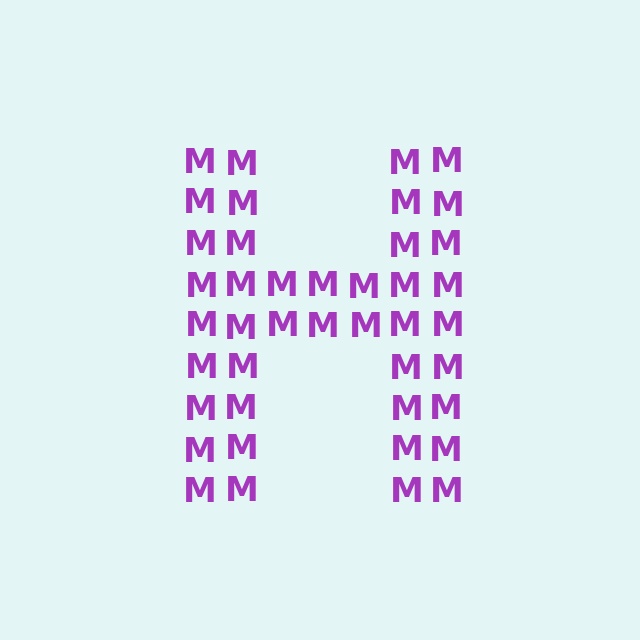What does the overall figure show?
The overall figure shows the letter H.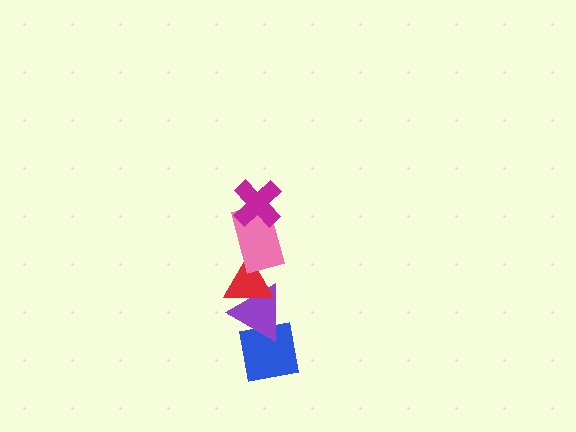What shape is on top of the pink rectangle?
The magenta cross is on top of the pink rectangle.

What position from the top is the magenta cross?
The magenta cross is 1st from the top.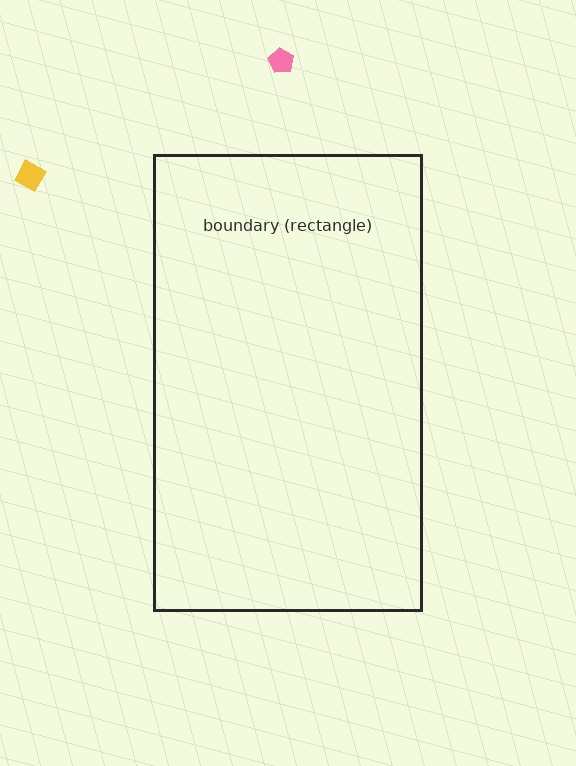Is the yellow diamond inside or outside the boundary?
Outside.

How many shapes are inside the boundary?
0 inside, 2 outside.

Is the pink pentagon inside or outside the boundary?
Outside.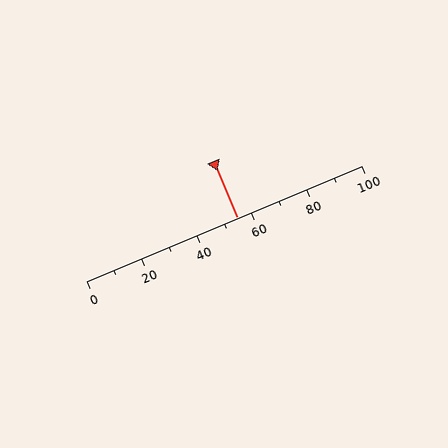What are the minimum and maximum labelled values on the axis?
The axis runs from 0 to 100.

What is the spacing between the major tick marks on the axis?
The major ticks are spaced 20 apart.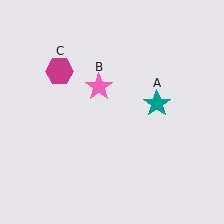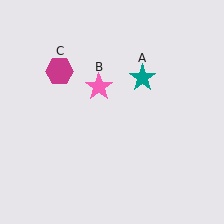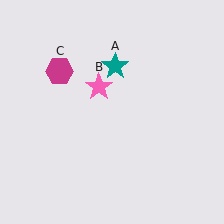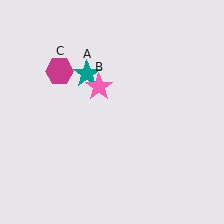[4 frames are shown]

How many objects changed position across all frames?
1 object changed position: teal star (object A).